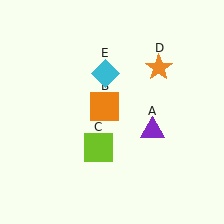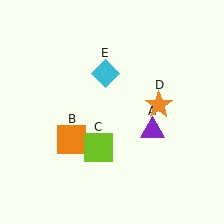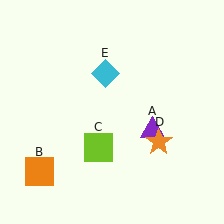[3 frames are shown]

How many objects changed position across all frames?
2 objects changed position: orange square (object B), orange star (object D).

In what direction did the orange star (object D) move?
The orange star (object D) moved down.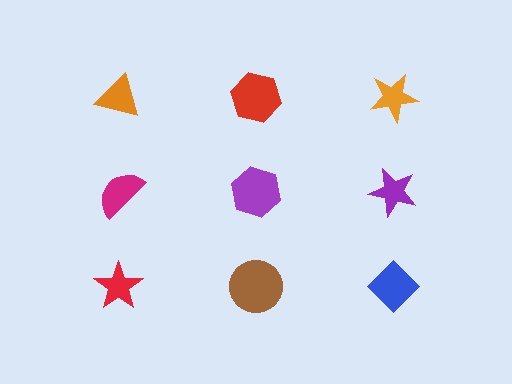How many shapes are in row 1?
3 shapes.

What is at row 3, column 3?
A blue diamond.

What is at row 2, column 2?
A purple hexagon.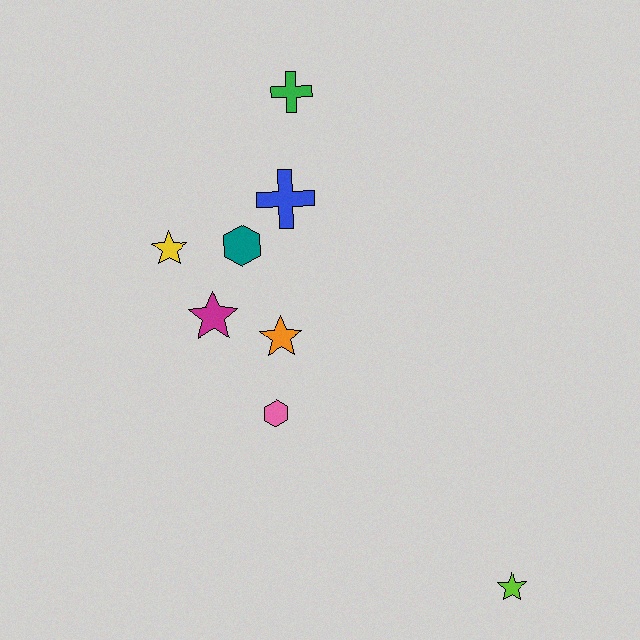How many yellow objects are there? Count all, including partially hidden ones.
There is 1 yellow object.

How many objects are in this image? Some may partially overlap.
There are 8 objects.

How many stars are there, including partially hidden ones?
There are 4 stars.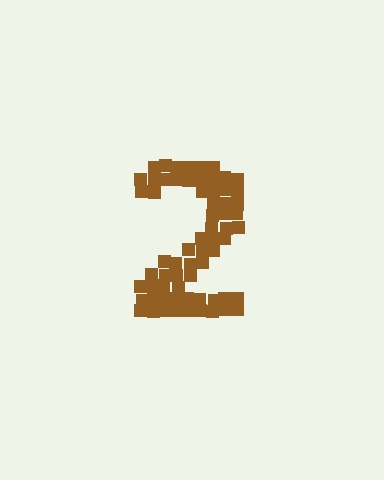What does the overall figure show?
The overall figure shows the digit 2.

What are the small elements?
The small elements are squares.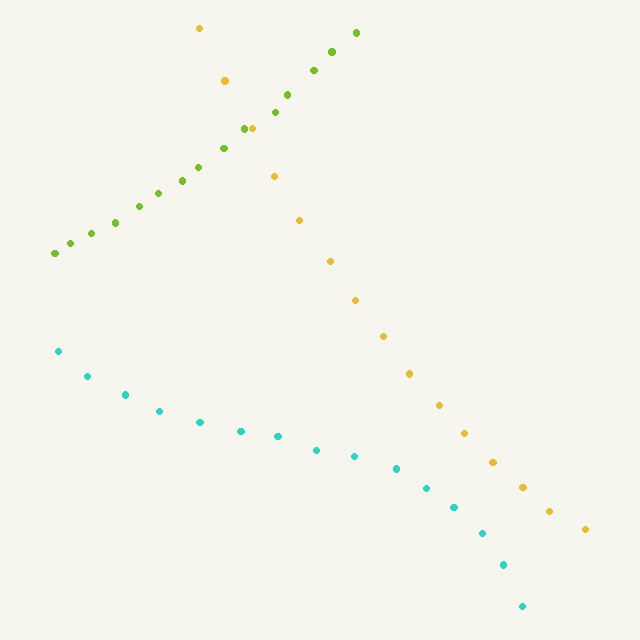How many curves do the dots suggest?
There are 3 distinct paths.